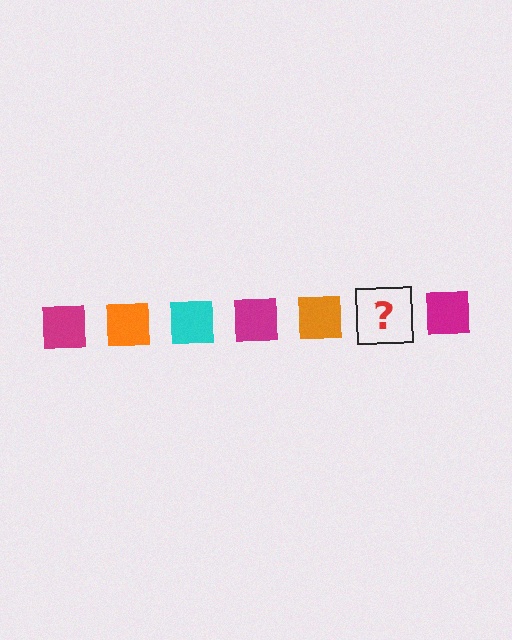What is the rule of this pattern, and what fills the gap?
The rule is that the pattern cycles through magenta, orange, cyan squares. The gap should be filled with a cyan square.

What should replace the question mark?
The question mark should be replaced with a cyan square.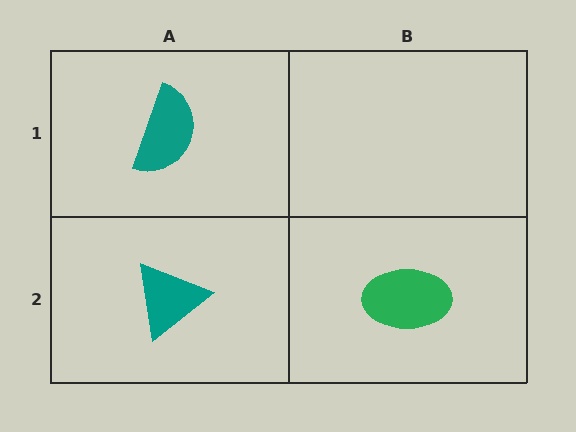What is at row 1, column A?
A teal semicircle.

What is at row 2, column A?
A teal triangle.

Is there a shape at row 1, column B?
No, that cell is empty.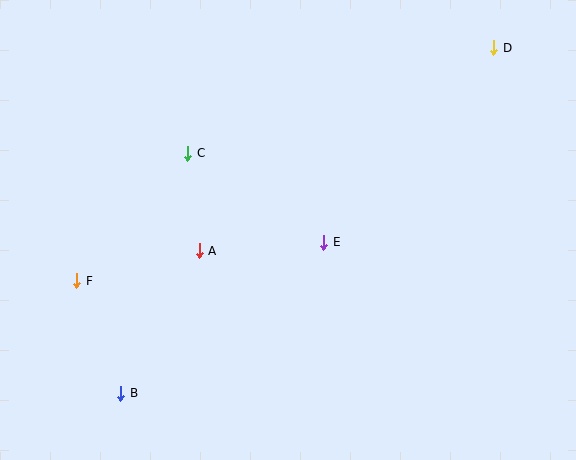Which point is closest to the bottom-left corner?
Point B is closest to the bottom-left corner.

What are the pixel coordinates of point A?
Point A is at (199, 251).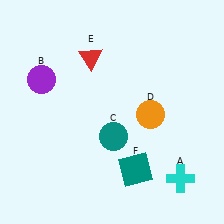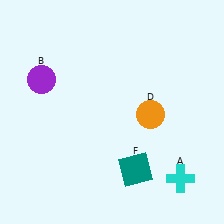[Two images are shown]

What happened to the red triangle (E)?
The red triangle (E) was removed in Image 2. It was in the top-left area of Image 1.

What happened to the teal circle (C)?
The teal circle (C) was removed in Image 2. It was in the bottom-right area of Image 1.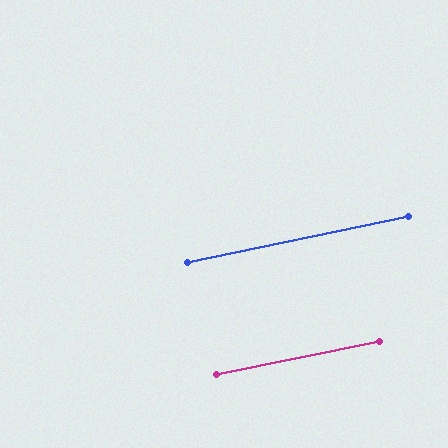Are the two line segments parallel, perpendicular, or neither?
Parallel — their directions differ by only 0.3°.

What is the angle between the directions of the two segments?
Approximately 0 degrees.